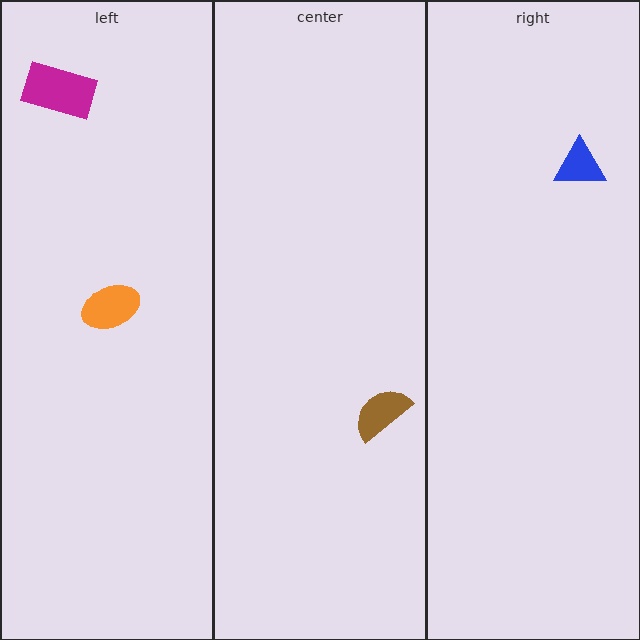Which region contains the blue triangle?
The right region.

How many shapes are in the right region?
1.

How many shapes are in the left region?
2.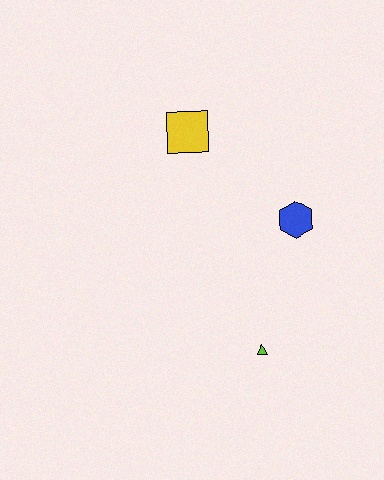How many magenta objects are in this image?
There are no magenta objects.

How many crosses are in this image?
There are no crosses.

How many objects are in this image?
There are 3 objects.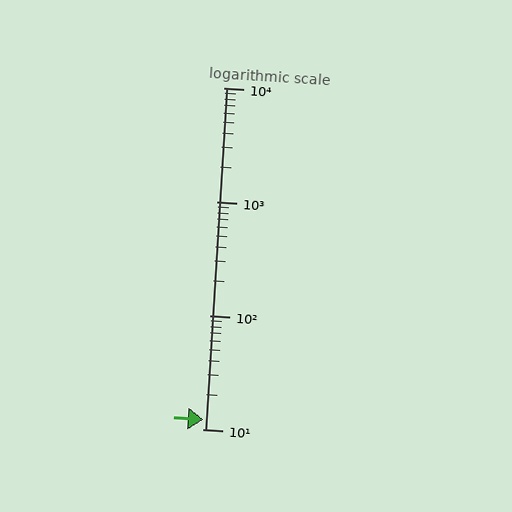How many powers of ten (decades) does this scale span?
The scale spans 3 decades, from 10 to 10000.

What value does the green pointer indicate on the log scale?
The pointer indicates approximately 12.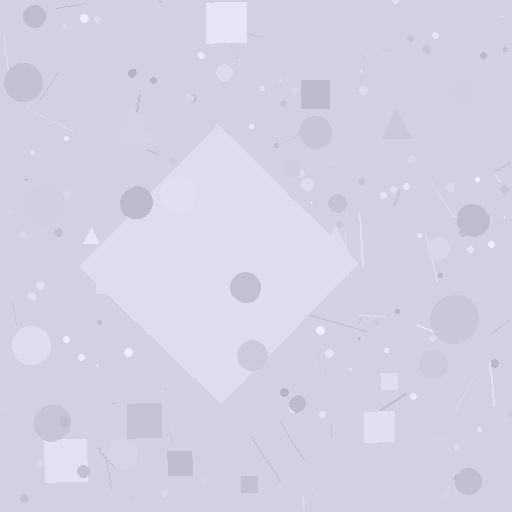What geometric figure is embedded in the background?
A diamond is embedded in the background.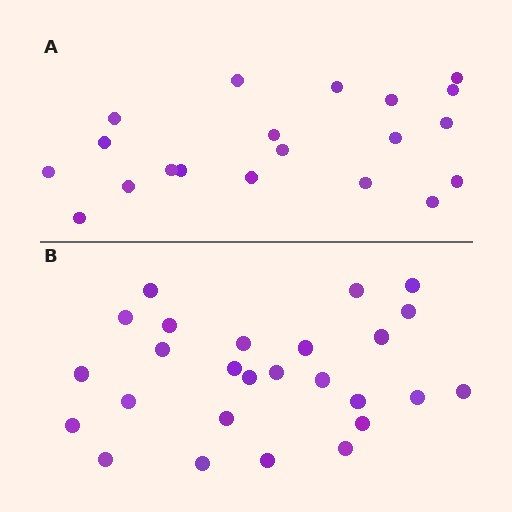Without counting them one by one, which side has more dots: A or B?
Region B (the bottom region) has more dots.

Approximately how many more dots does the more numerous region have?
Region B has about 6 more dots than region A.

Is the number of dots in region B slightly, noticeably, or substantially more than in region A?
Region B has noticeably more, but not dramatically so. The ratio is roughly 1.3 to 1.